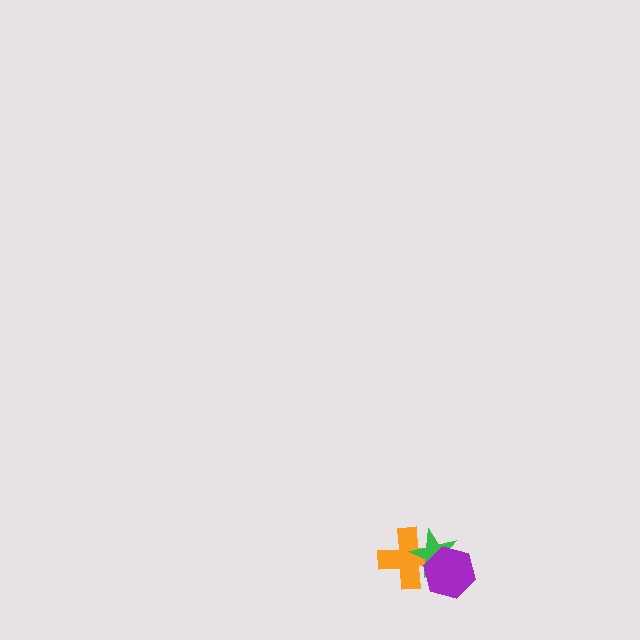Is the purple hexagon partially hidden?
No, no other shape covers it.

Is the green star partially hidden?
Yes, it is partially covered by another shape.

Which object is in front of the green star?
The purple hexagon is in front of the green star.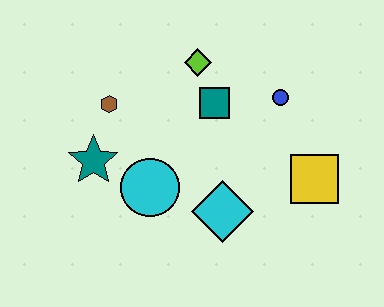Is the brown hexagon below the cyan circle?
No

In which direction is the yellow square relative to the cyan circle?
The yellow square is to the right of the cyan circle.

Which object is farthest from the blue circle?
The teal star is farthest from the blue circle.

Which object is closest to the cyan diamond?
The cyan circle is closest to the cyan diamond.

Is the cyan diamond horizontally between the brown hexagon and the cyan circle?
No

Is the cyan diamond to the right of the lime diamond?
Yes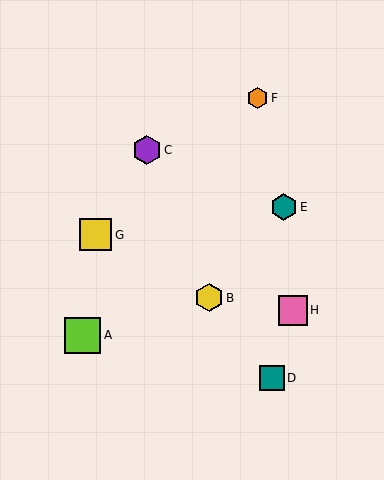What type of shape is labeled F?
Shape F is an orange hexagon.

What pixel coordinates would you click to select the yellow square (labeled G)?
Click at (96, 235) to select the yellow square G.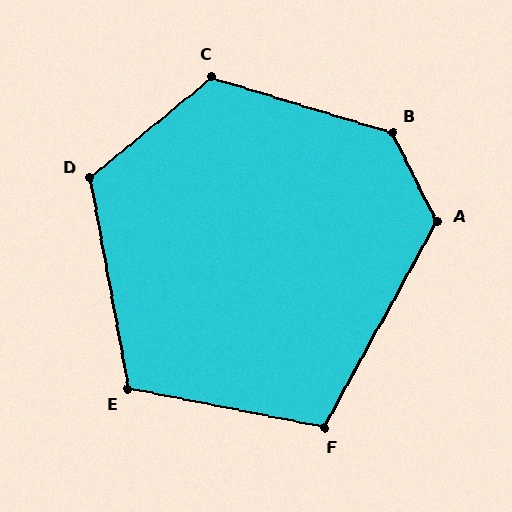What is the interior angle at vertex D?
Approximately 119 degrees (obtuse).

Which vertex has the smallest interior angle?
F, at approximately 108 degrees.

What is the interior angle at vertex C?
Approximately 124 degrees (obtuse).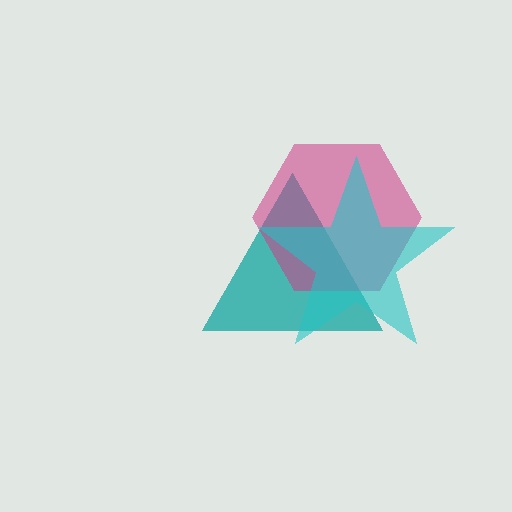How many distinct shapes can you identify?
There are 3 distinct shapes: a teal triangle, a magenta hexagon, a cyan star.